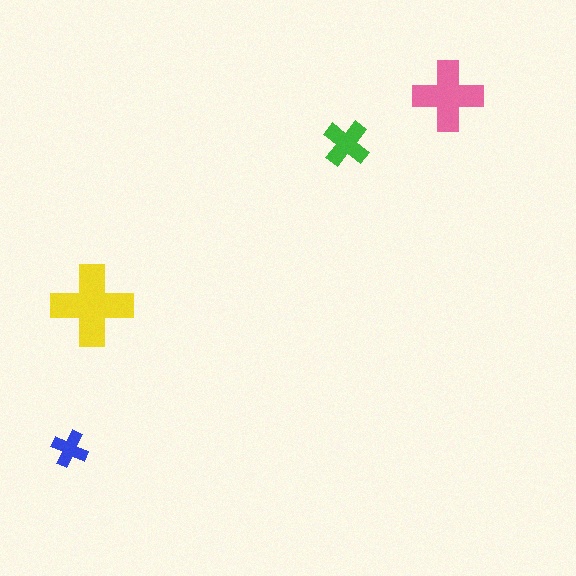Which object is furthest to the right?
The pink cross is rightmost.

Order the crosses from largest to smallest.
the yellow one, the pink one, the green one, the blue one.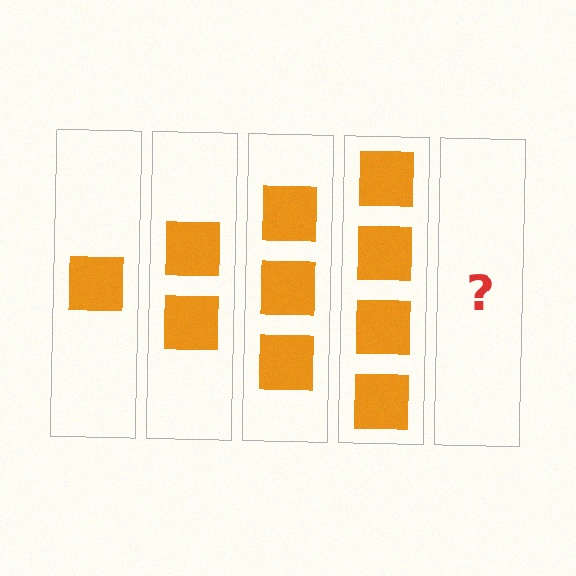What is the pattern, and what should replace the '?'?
The pattern is that each step adds one more square. The '?' should be 5 squares.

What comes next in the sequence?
The next element should be 5 squares.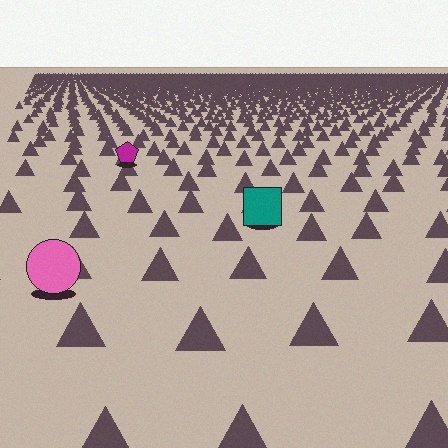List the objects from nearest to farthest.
From nearest to farthest: the pink circle, the teal square, the magenta pentagon.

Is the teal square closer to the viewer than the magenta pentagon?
Yes. The teal square is closer — you can tell from the texture gradient: the ground texture is coarser near it.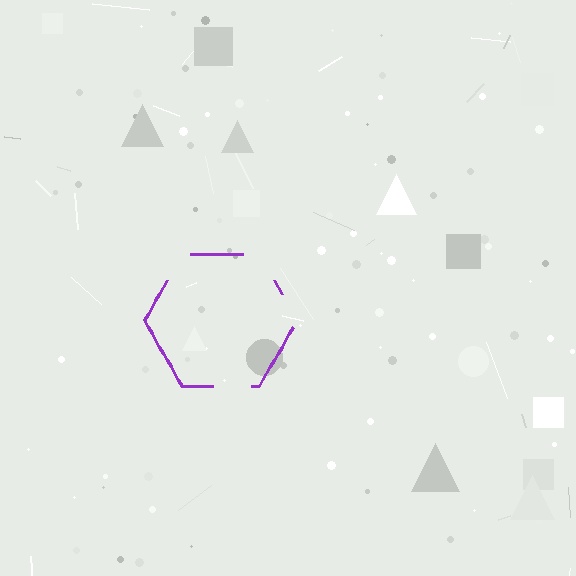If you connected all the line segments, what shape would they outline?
They would outline a hexagon.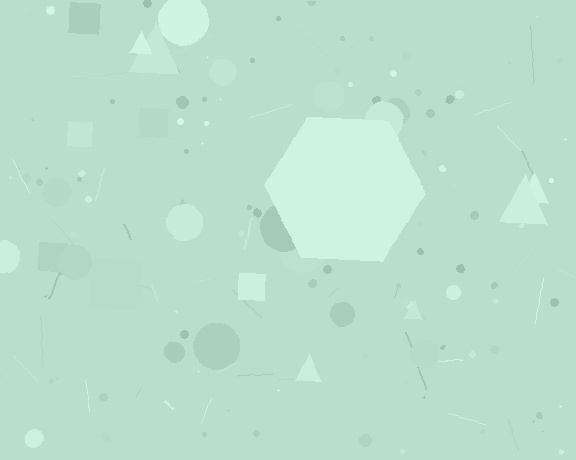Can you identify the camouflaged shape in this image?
The camouflaged shape is a hexagon.